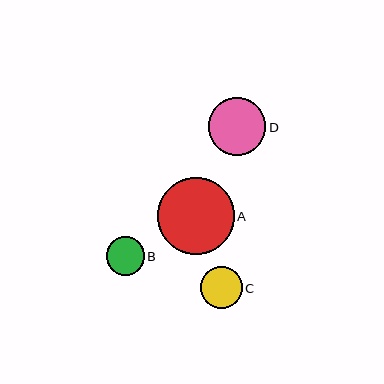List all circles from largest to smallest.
From largest to smallest: A, D, C, B.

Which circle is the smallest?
Circle B is the smallest with a size of approximately 38 pixels.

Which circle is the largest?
Circle A is the largest with a size of approximately 77 pixels.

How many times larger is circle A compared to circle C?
Circle A is approximately 1.8 times the size of circle C.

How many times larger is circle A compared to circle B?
Circle A is approximately 2.0 times the size of circle B.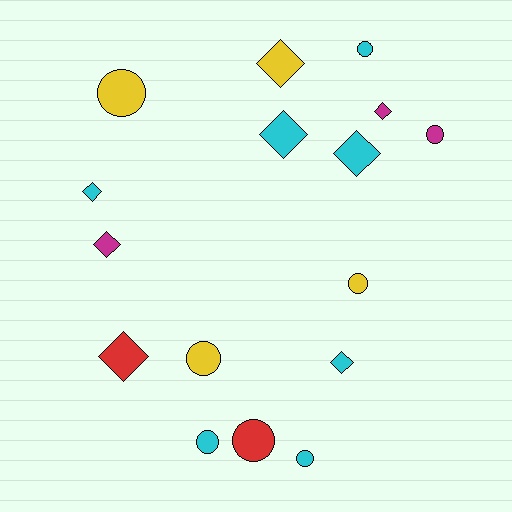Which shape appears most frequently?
Circle, with 8 objects.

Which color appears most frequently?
Cyan, with 7 objects.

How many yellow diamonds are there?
There is 1 yellow diamond.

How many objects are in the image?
There are 16 objects.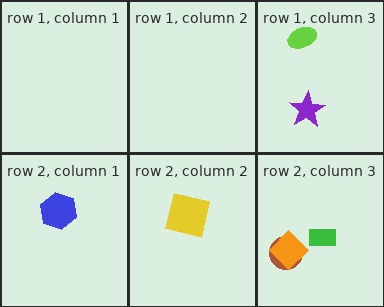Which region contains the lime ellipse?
The row 1, column 3 region.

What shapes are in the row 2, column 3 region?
The brown circle, the green rectangle, the orange diamond.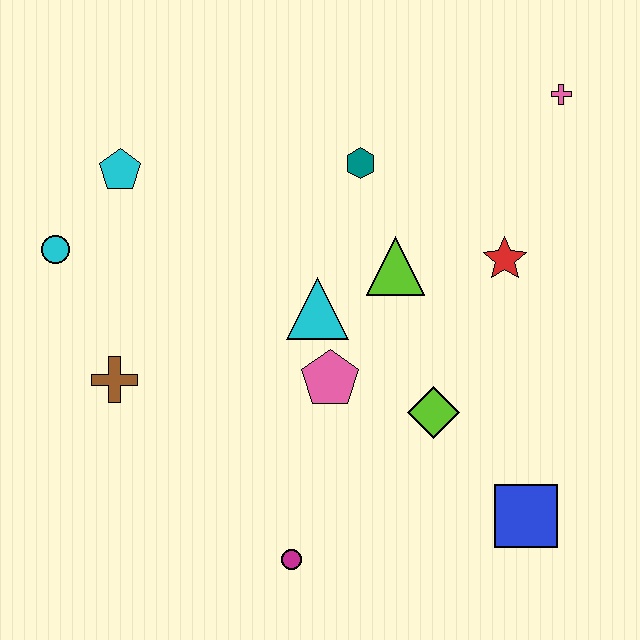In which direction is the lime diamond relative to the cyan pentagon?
The lime diamond is to the right of the cyan pentagon.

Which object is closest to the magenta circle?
The pink pentagon is closest to the magenta circle.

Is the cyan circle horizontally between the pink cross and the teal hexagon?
No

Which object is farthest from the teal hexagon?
The magenta circle is farthest from the teal hexagon.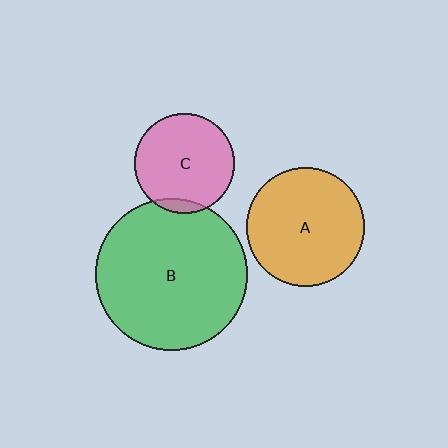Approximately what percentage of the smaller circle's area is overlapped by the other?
Approximately 5%.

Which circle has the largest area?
Circle B (green).